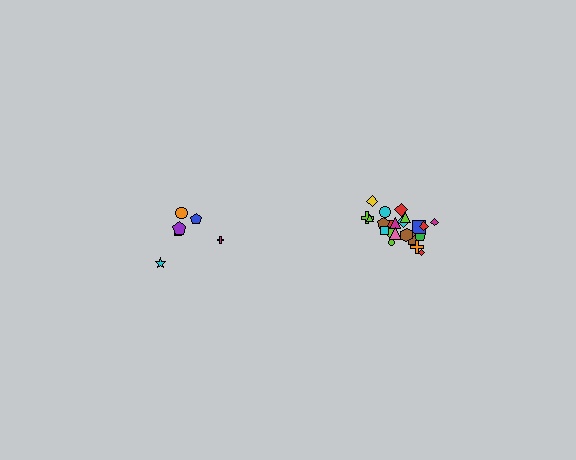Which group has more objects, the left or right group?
The right group.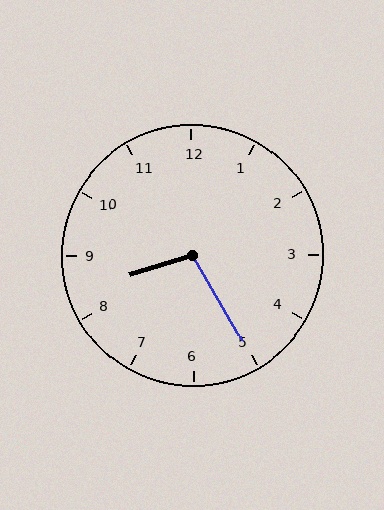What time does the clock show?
8:25.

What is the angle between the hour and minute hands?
Approximately 102 degrees.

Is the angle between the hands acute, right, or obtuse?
It is obtuse.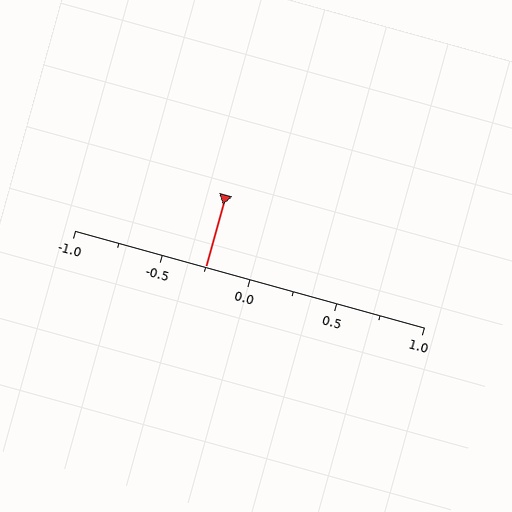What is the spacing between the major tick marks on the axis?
The major ticks are spaced 0.5 apart.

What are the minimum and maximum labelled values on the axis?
The axis runs from -1.0 to 1.0.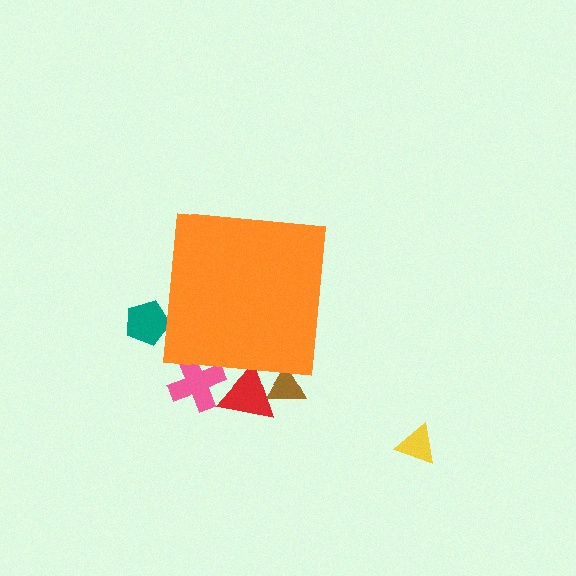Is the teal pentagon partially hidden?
Yes, the teal pentagon is partially hidden behind the orange square.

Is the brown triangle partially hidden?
Yes, the brown triangle is partially hidden behind the orange square.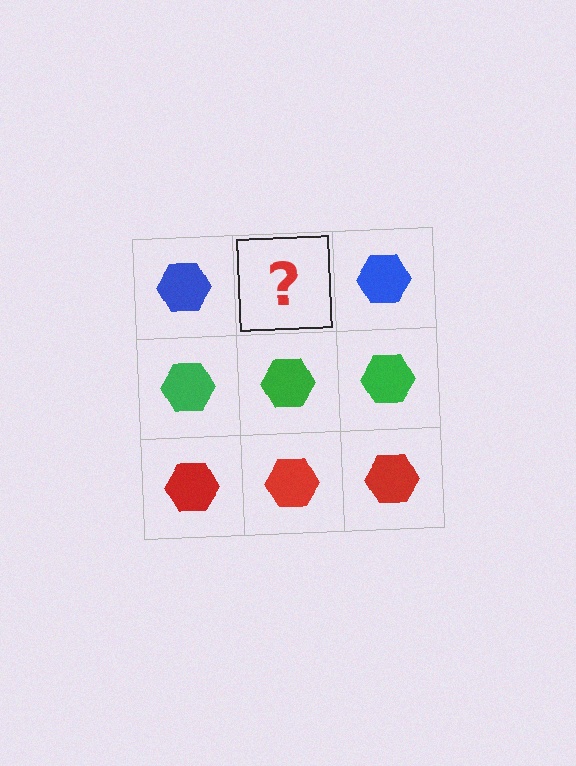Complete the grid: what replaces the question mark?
The question mark should be replaced with a blue hexagon.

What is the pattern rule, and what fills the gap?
The rule is that each row has a consistent color. The gap should be filled with a blue hexagon.